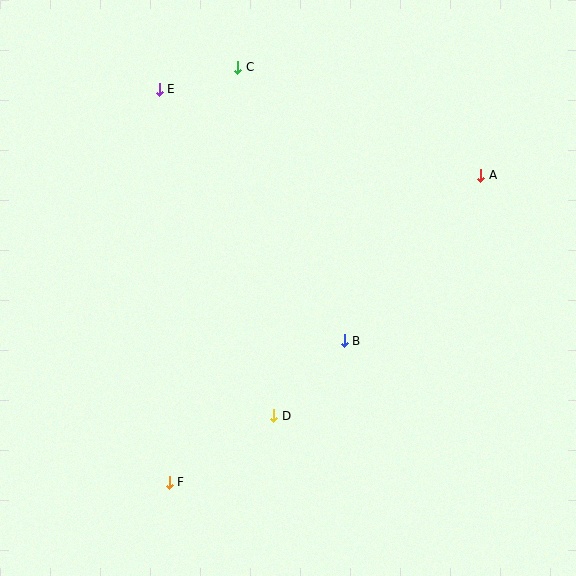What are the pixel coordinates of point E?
Point E is at (159, 89).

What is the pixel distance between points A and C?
The distance between A and C is 266 pixels.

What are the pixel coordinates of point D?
Point D is at (274, 416).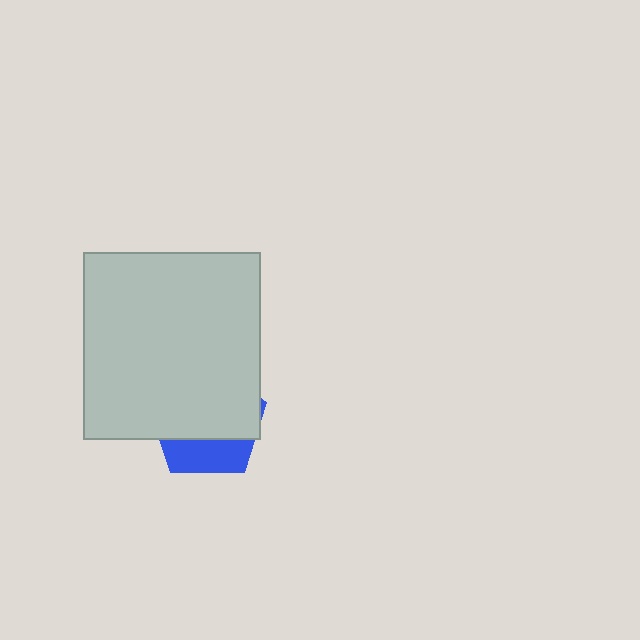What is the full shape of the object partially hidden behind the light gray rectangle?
The partially hidden object is a blue pentagon.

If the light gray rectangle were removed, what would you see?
You would see the complete blue pentagon.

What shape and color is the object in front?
The object in front is a light gray rectangle.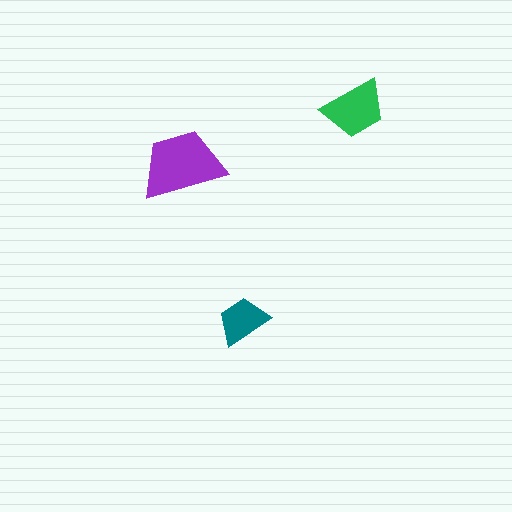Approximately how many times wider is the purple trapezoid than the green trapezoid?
About 1.5 times wider.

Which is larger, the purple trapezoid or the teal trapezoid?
The purple one.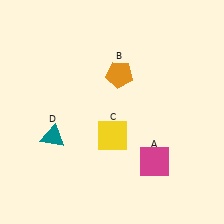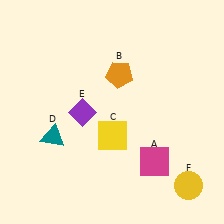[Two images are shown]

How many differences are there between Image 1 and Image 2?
There are 2 differences between the two images.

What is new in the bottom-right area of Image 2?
A yellow circle (F) was added in the bottom-right area of Image 2.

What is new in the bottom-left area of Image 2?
A purple diamond (E) was added in the bottom-left area of Image 2.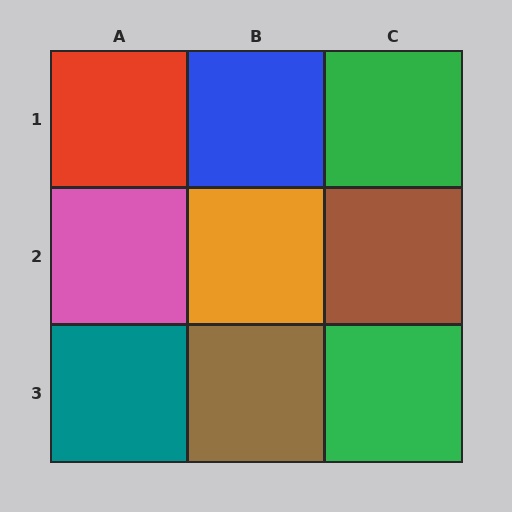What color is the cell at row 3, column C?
Green.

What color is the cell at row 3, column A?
Teal.